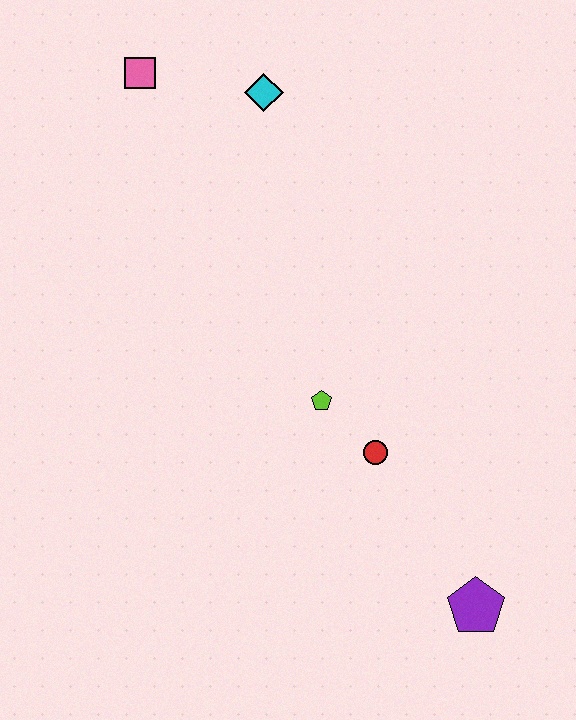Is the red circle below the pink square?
Yes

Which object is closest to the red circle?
The lime pentagon is closest to the red circle.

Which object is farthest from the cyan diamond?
The purple pentagon is farthest from the cyan diamond.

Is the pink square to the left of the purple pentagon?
Yes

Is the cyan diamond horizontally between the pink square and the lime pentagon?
Yes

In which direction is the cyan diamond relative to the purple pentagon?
The cyan diamond is above the purple pentagon.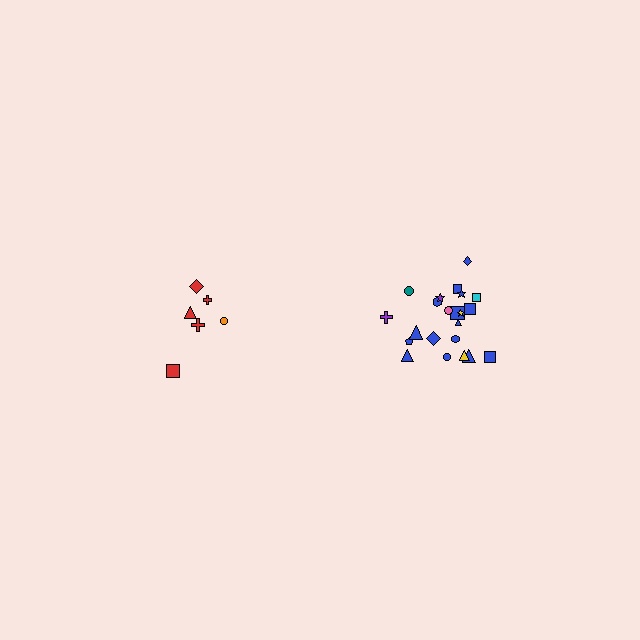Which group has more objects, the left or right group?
The right group.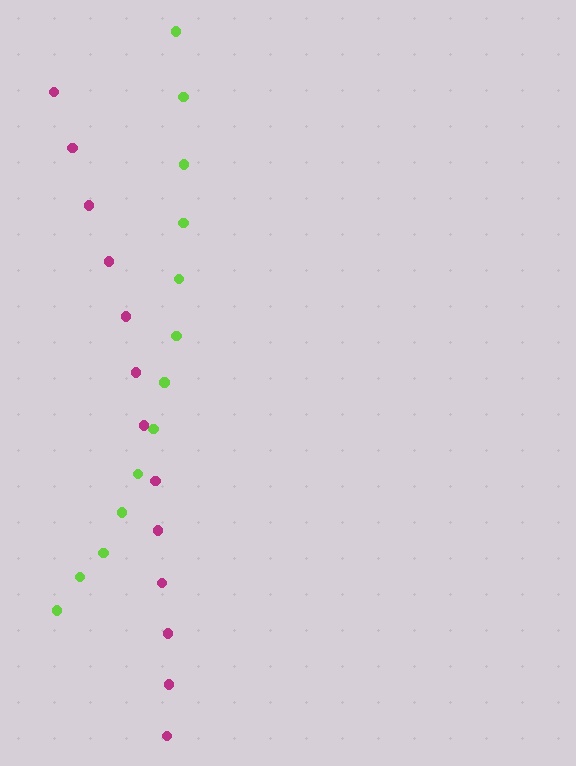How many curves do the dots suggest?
There are 2 distinct paths.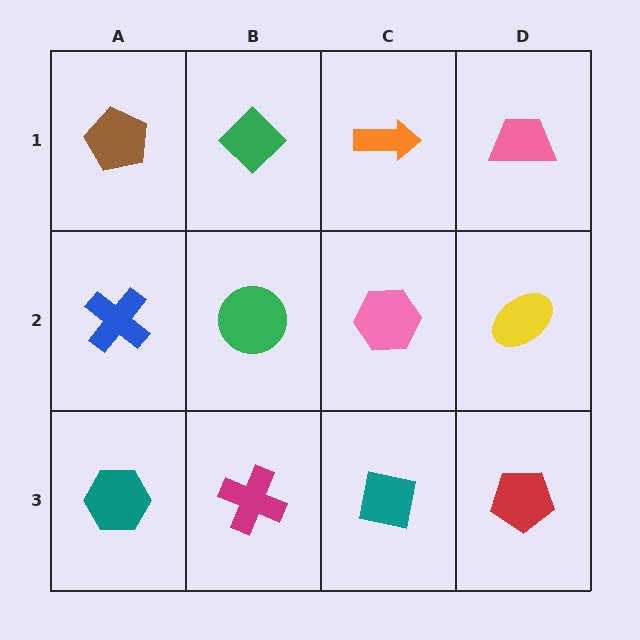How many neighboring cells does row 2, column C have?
4.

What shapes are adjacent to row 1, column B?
A green circle (row 2, column B), a brown pentagon (row 1, column A), an orange arrow (row 1, column C).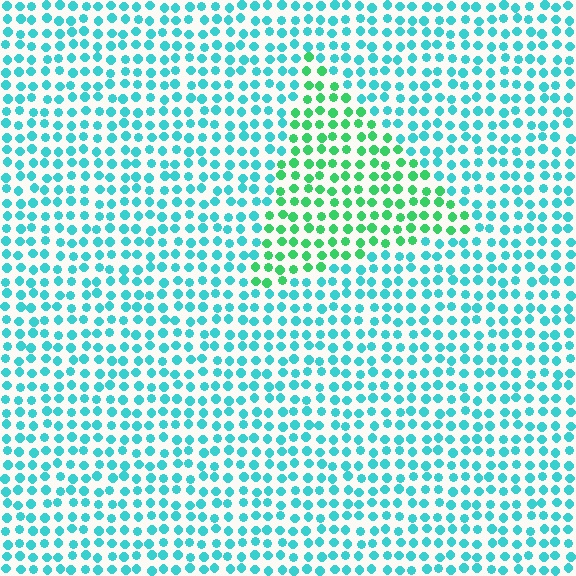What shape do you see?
I see a triangle.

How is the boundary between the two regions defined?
The boundary is defined purely by a slight shift in hue (about 42 degrees). Spacing, size, and orientation are identical on both sides.